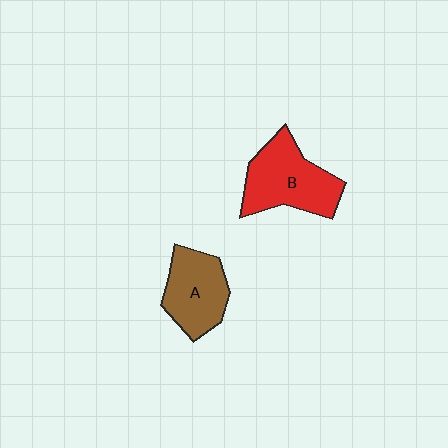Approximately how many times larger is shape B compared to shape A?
Approximately 1.2 times.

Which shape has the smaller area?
Shape A (brown).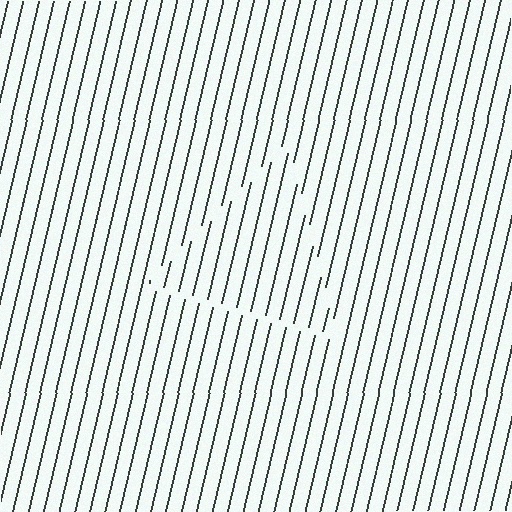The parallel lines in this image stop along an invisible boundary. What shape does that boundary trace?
An illusory triangle. The interior of the shape contains the same grating, shifted by half a period — the contour is defined by the phase discontinuity where line-ends from the inner and outer gratings abut.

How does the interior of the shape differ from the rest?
The interior of the shape contains the same grating, shifted by half a period — the contour is defined by the phase discontinuity where line-ends from the inner and outer gratings abut.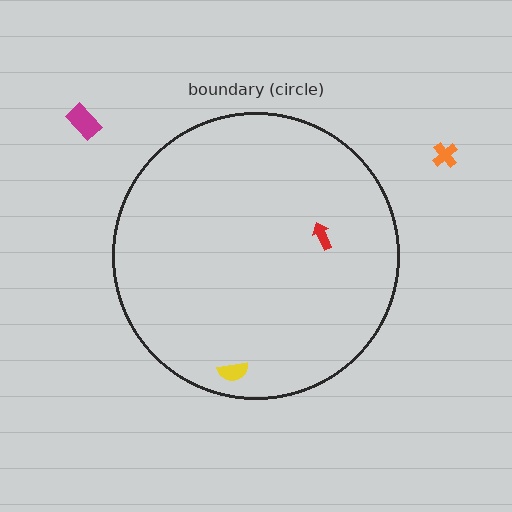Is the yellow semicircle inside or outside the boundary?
Inside.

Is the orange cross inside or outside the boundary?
Outside.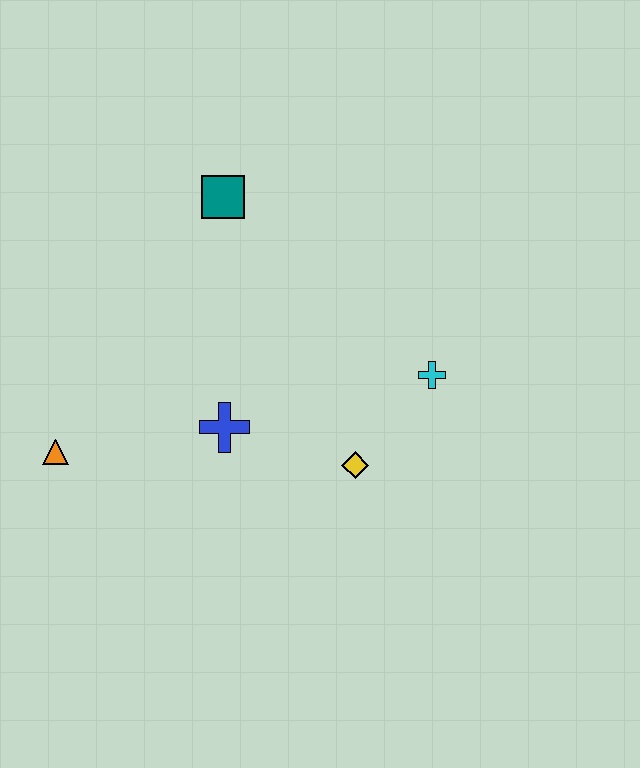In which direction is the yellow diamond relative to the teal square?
The yellow diamond is below the teal square.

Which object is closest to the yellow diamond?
The cyan cross is closest to the yellow diamond.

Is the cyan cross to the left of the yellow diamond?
No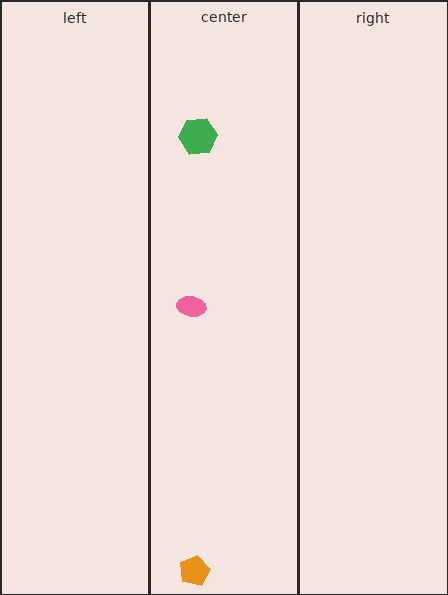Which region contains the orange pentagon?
The center region.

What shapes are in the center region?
The orange pentagon, the green hexagon, the pink ellipse.